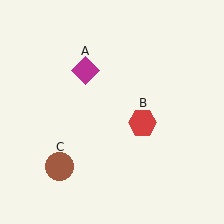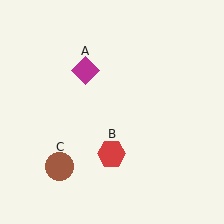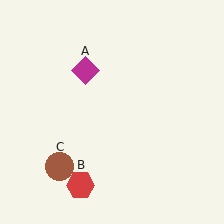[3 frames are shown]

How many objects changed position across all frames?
1 object changed position: red hexagon (object B).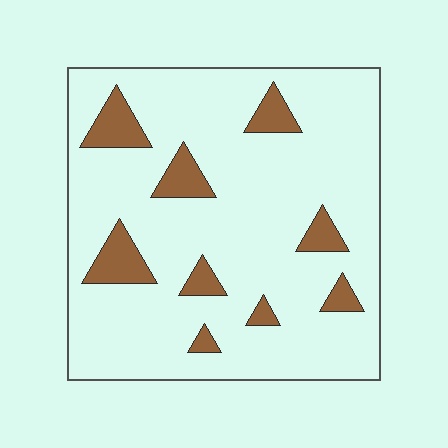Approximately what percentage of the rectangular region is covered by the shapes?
Approximately 15%.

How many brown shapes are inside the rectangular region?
9.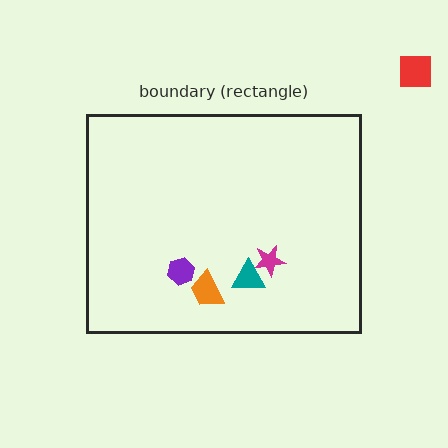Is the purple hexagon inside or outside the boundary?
Inside.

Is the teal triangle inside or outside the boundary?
Inside.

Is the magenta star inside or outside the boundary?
Inside.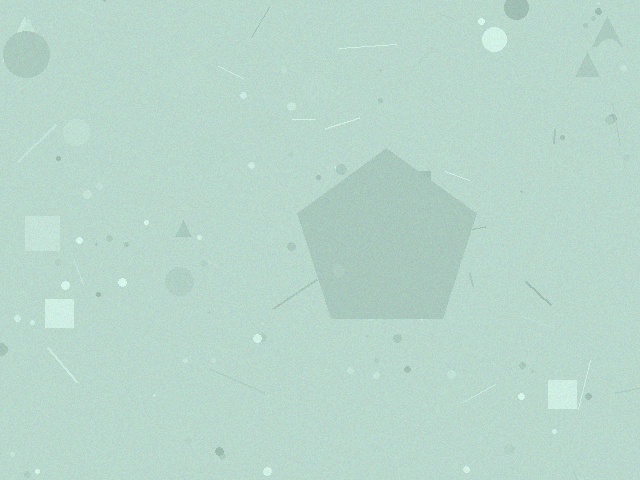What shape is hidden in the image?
A pentagon is hidden in the image.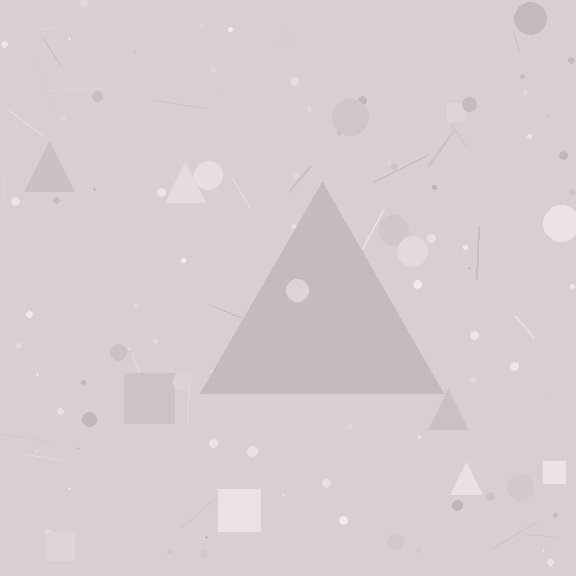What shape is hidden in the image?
A triangle is hidden in the image.